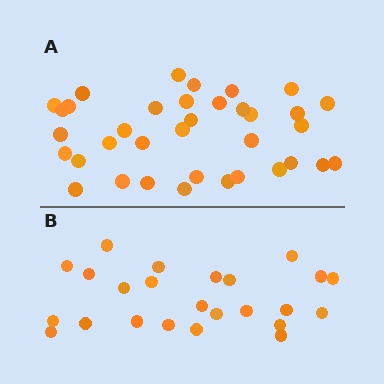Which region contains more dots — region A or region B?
Region A (the top region) has more dots.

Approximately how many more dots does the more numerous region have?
Region A has roughly 12 or so more dots than region B.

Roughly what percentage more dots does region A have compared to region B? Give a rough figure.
About 50% more.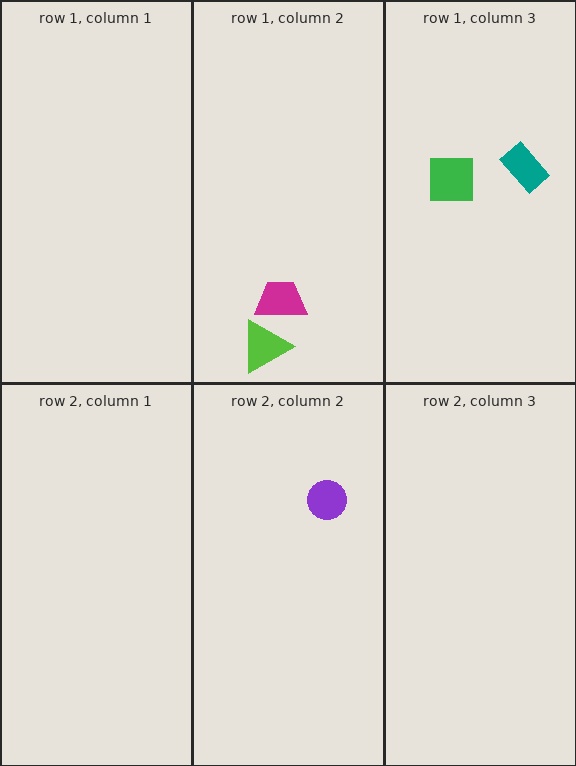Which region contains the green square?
The row 1, column 3 region.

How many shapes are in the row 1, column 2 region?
2.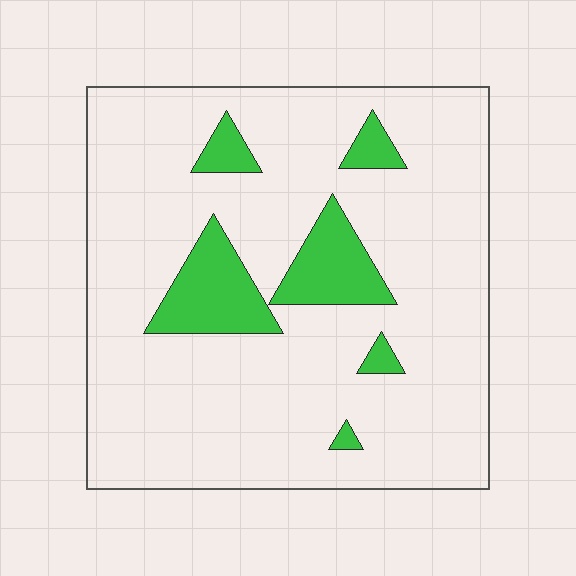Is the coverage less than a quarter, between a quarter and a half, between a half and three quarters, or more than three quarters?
Less than a quarter.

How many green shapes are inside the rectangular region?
6.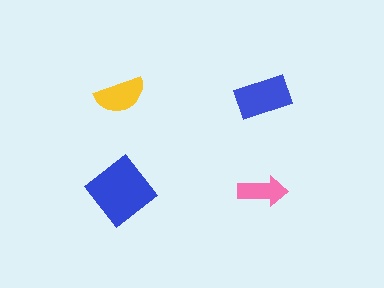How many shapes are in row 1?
2 shapes.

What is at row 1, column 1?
A yellow semicircle.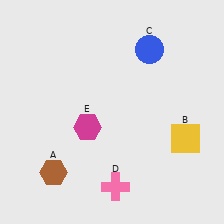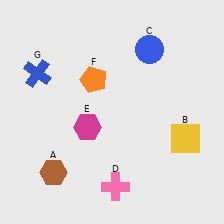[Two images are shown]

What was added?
An orange pentagon (F), a blue cross (G) were added in Image 2.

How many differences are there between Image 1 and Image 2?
There are 2 differences between the two images.